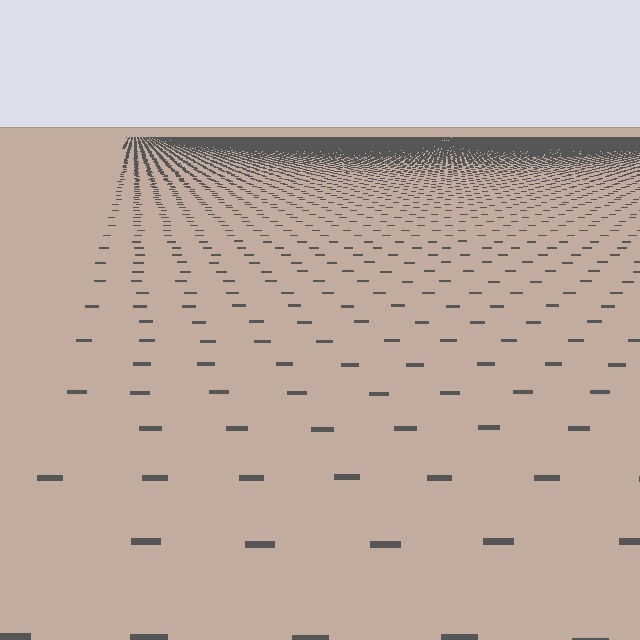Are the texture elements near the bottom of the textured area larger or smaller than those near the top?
Larger. Near the bottom, elements are closer to the viewer and appear at a bigger on-screen size.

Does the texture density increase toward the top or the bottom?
Density increases toward the top.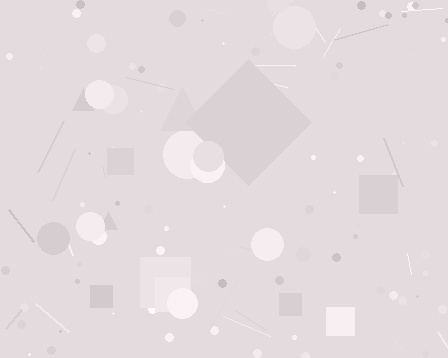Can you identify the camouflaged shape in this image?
The camouflaged shape is a diamond.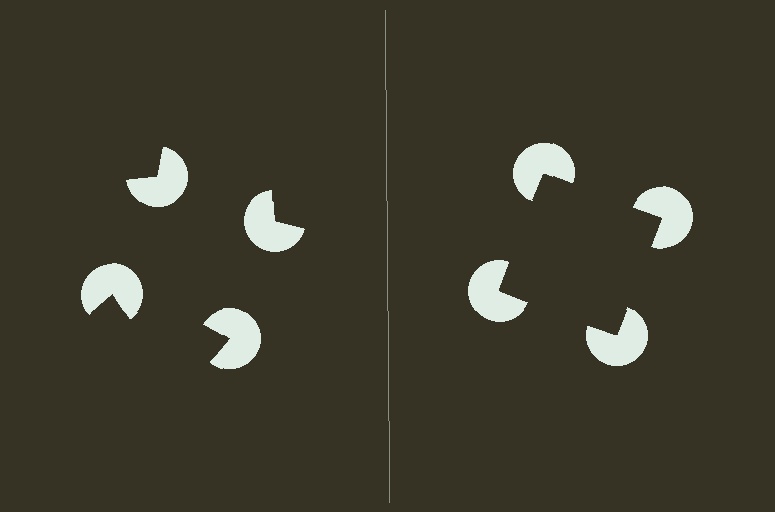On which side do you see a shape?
An illusory square appears on the right side. On the left side the wedge cuts are rotated, so no coherent shape forms.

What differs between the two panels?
The pac-man discs are positioned identically on both sides; only the wedge orientations differ. On the right they align to a square; on the left they are misaligned.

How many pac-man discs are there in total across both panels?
8 — 4 on each side.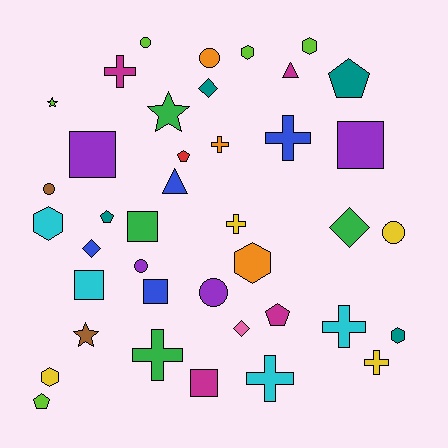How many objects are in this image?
There are 40 objects.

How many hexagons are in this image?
There are 6 hexagons.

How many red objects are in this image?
There is 1 red object.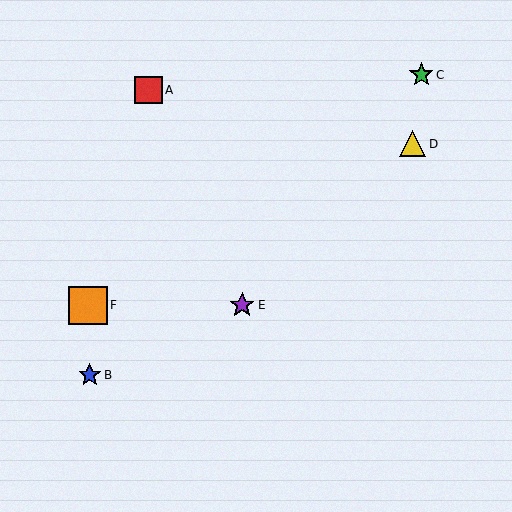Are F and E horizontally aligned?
Yes, both are at y≈305.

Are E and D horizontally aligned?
No, E is at y≈305 and D is at y≈144.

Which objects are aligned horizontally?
Objects E, F are aligned horizontally.